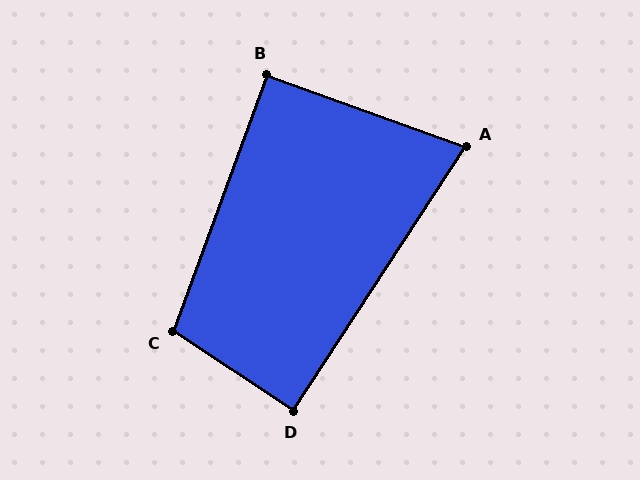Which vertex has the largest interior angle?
C, at approximately 103 degrees.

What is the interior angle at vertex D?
Approximately 90 degrees (approximately right).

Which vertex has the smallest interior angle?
A, at approximately 77 degrees.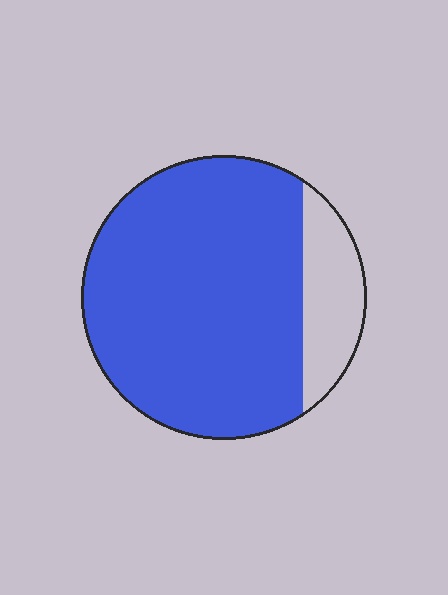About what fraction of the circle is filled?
About five sixths (5/6).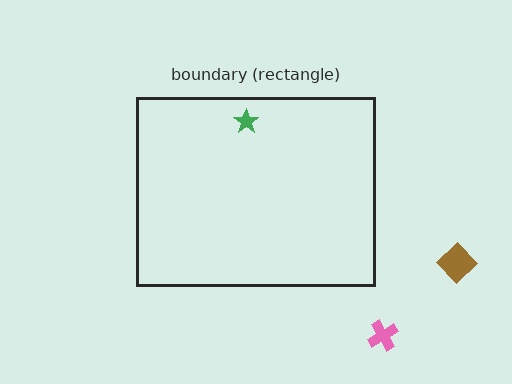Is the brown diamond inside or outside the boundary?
Outside.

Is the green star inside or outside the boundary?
Inside.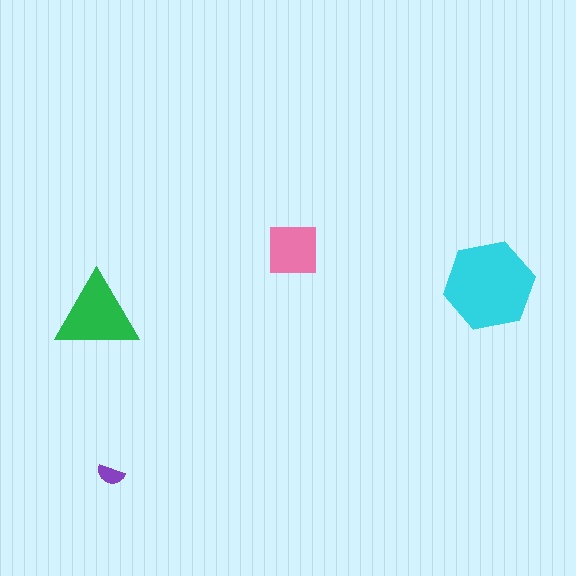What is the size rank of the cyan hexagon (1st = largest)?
1st.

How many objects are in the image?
There are 4 objects in the image.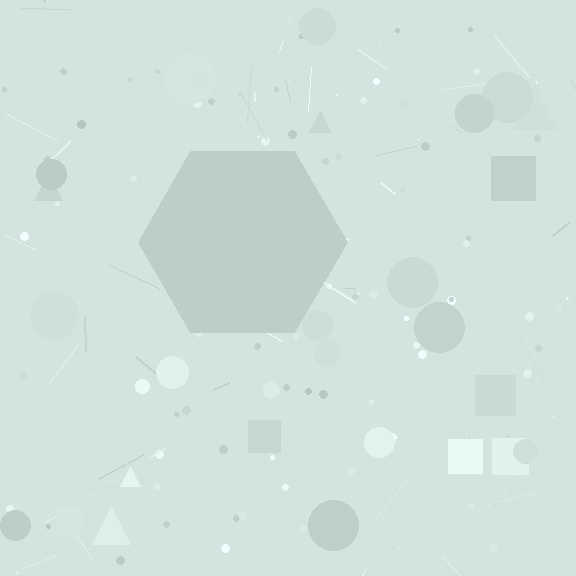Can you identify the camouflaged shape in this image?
The camouflaged shape is a hexagon.